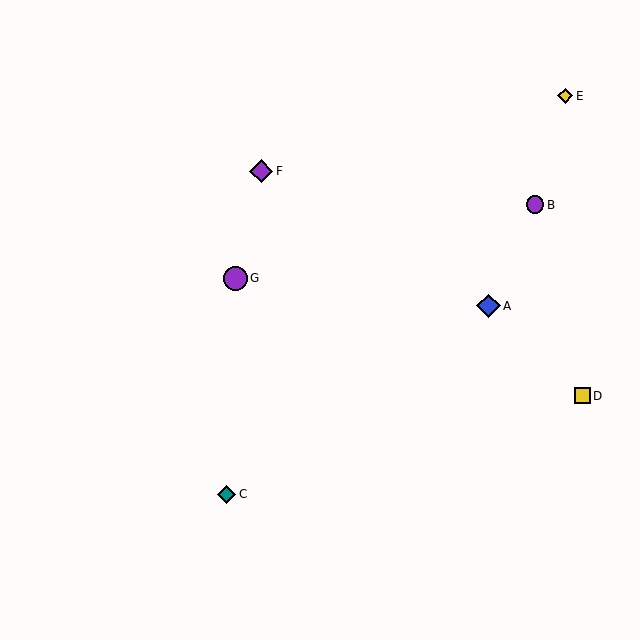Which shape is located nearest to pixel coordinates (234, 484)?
The teal diamond (labeled C) at (226, 494) is nearest to that location.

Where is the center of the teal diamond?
The center of the teal diamond is at (226, 494).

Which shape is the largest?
The purple circle (labeled G) is the largest.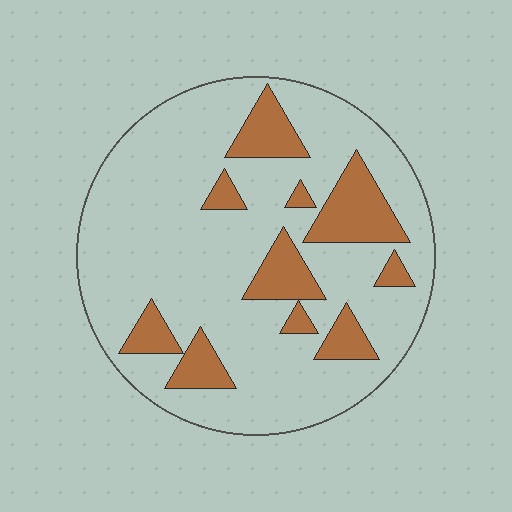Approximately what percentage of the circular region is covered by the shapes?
Approximately 20%.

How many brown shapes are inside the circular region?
10.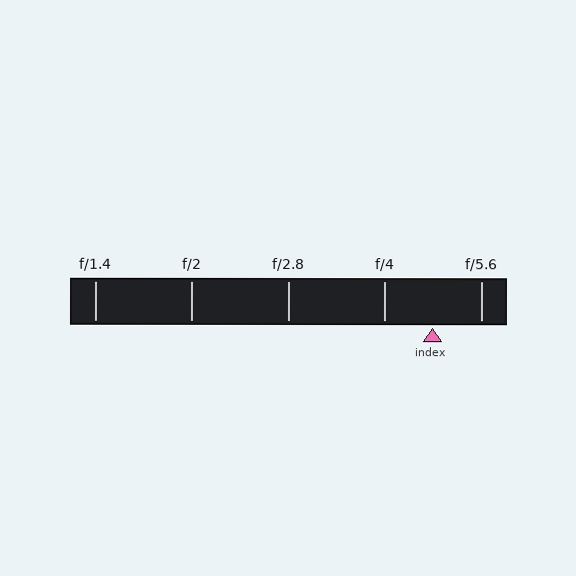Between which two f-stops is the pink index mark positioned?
The index mark is between f/4 and f/5.6.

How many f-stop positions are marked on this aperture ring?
There are 5 f-stop positions marked.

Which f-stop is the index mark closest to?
The index mark is closest to f/5.6.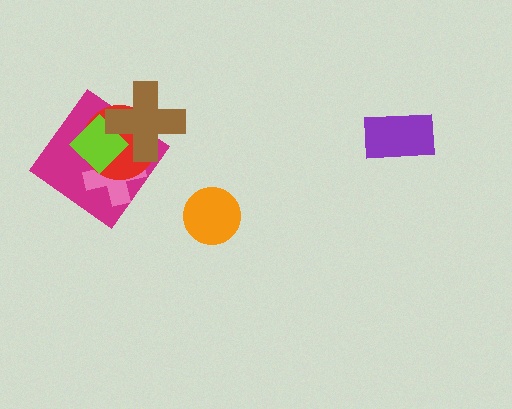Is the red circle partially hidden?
Yes, it is partially covered by another shape.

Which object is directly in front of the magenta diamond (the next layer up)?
The pink cross is directly in front of the magenta diamond.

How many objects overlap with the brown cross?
4 objects overlap with the brown cross.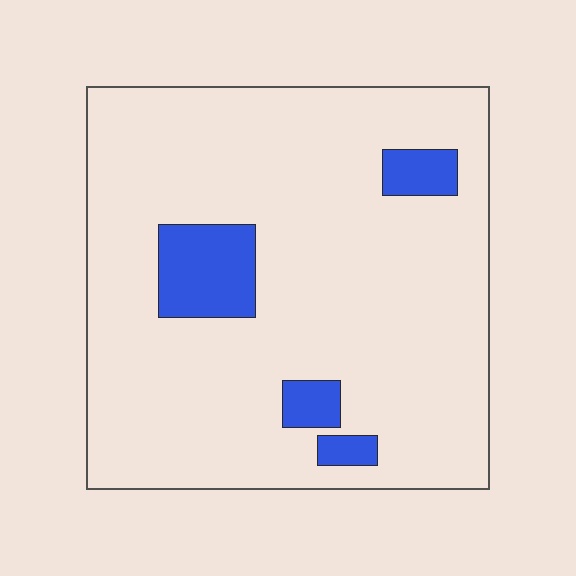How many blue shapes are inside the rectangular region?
4.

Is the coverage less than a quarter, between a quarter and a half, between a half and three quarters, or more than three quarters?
Less than a quarter.